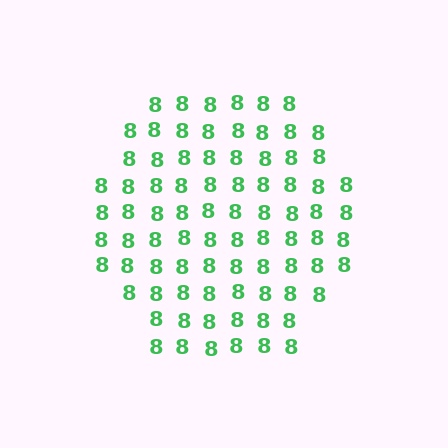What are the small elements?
The small elements are digit 8's.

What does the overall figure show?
The overall figure shows a hexagon.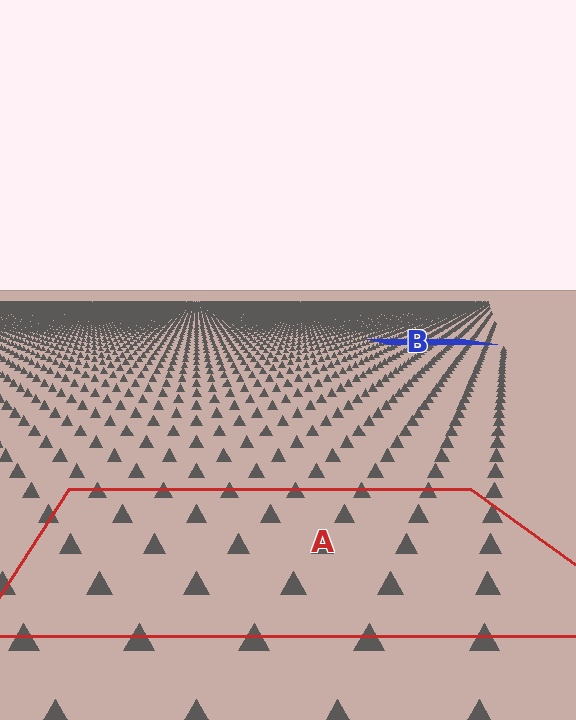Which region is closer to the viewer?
Region A is closer. The texture elements there are larger and more spread out.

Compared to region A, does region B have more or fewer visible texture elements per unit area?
Region B has more texture elements per unit area — they are packed more densely because it is farther away.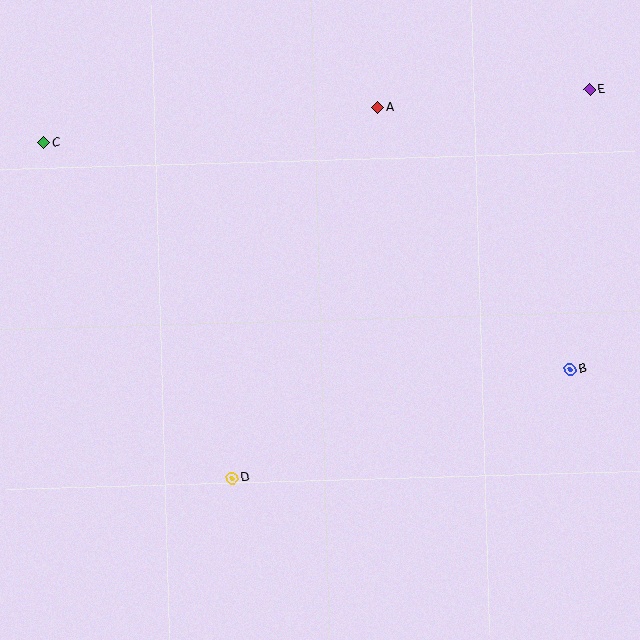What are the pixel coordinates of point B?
Point B is at (570, 369).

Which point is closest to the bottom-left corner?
Point D is closest to the bottom-left corner.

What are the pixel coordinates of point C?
Point C is at (44, 142).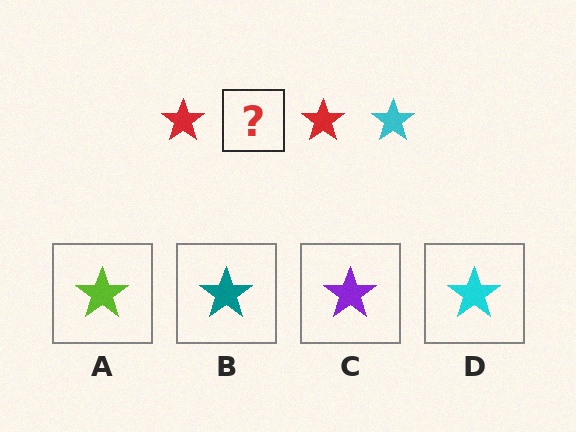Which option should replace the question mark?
Option D.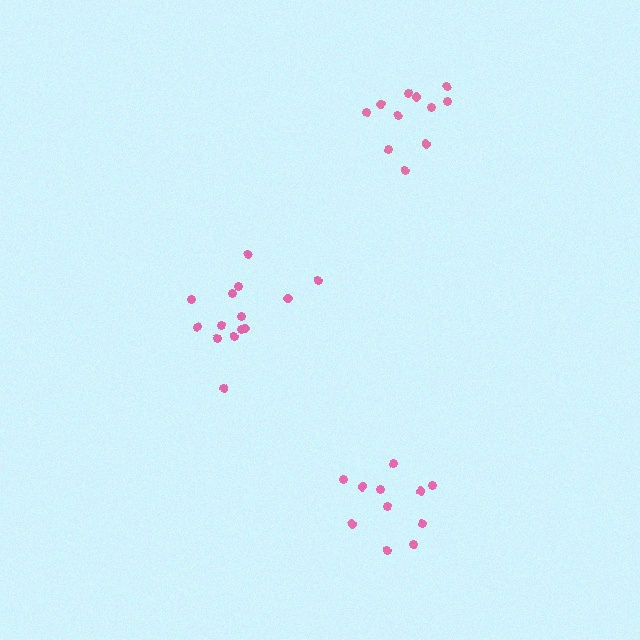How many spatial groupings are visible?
There are 3 spatial groupings.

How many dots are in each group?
Group 1: 11 dots, Group 2: 11 dots, Group 3: 14 dots (36 total).